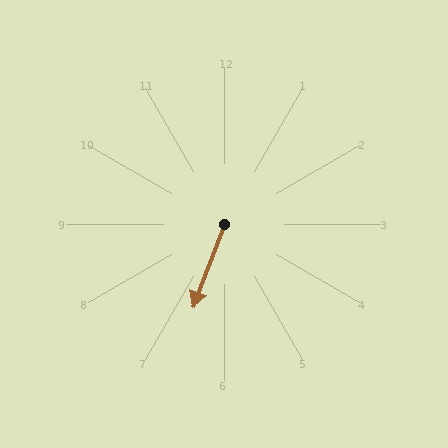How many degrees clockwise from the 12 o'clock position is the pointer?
Approximately 201 degrees.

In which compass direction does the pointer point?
South.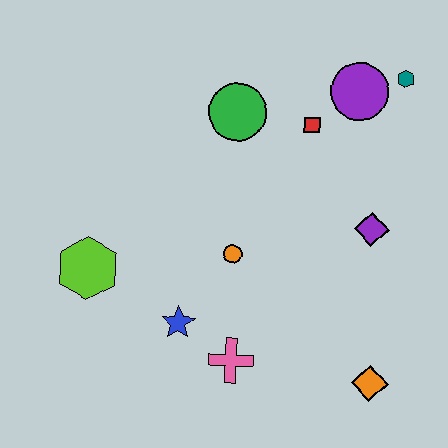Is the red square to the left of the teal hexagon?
Yes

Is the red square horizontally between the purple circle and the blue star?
Yes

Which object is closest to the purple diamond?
The red square is closest to the purple diamond.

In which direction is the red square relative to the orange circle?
The red square is above the orange circle.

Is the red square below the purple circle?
Yes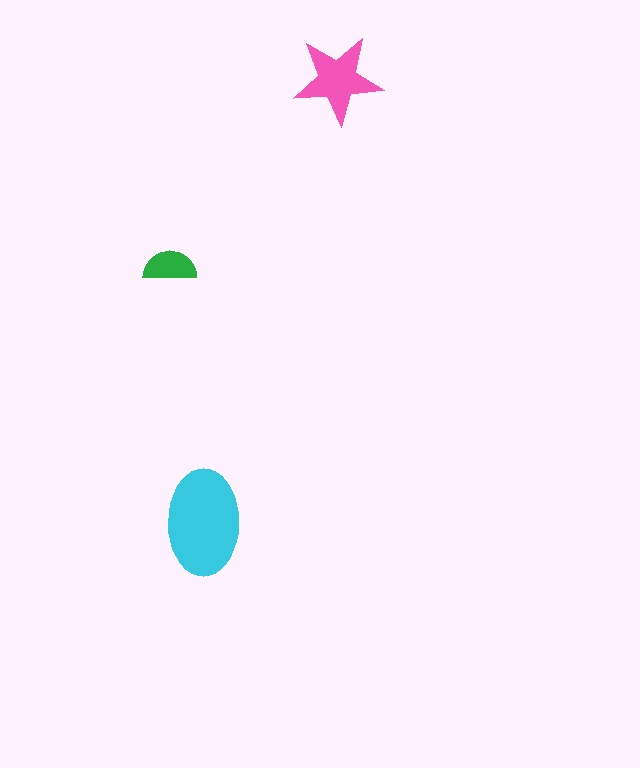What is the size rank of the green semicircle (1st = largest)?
3rd.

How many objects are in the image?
There are 3 objects in the image.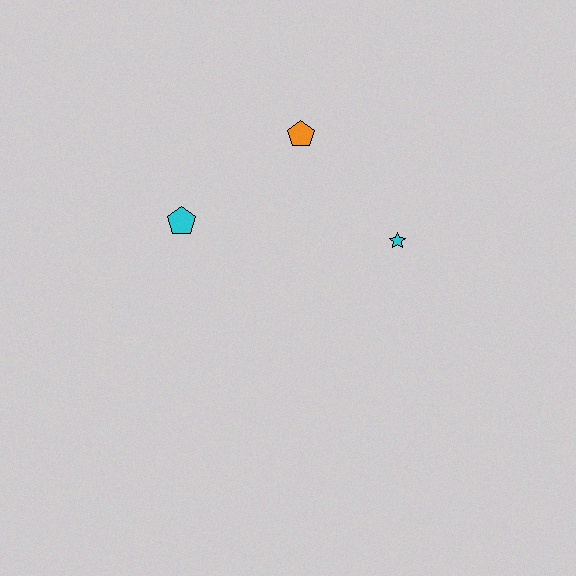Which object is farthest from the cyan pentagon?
The cyan star is farthest from the cyan pentagon.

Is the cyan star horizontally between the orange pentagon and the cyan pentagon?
No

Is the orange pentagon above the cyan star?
Yes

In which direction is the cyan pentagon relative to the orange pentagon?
The cyan pentagon is to the left of the orange pentagon.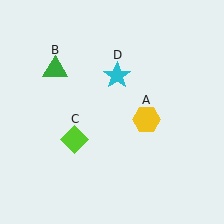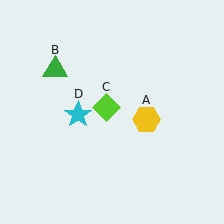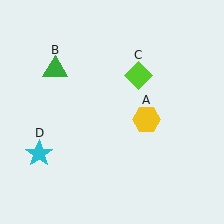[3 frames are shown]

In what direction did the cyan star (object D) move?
The cyan star (object D) moved down and to the left.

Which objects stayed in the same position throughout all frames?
Yellow hexagon (object A) and green triangle (object B) remained stationary.